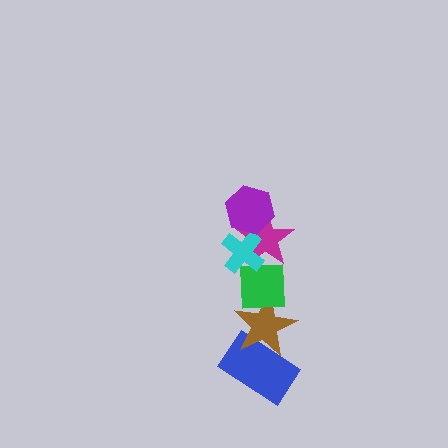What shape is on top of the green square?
The magenta star is on top of the green square.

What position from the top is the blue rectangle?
The blue rectangle is 6th from the top.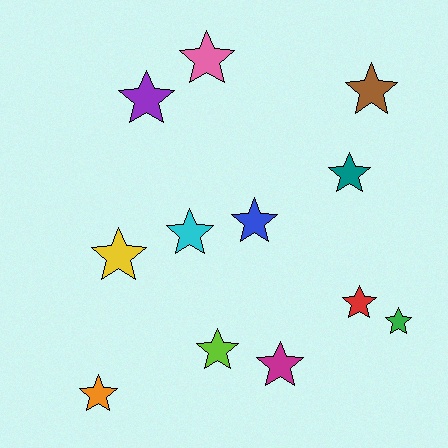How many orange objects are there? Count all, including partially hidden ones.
There is 1 orange object.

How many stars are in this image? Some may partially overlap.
There are 12 stars.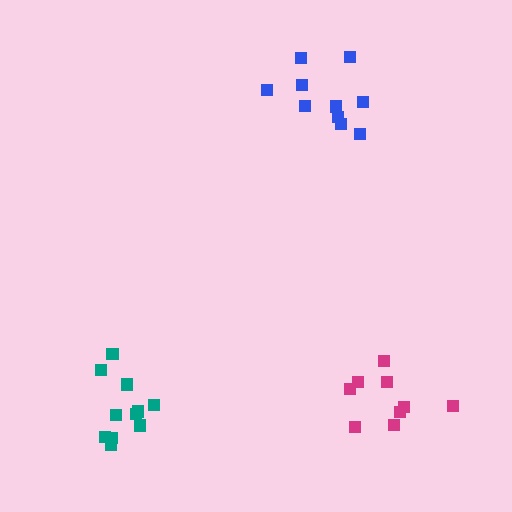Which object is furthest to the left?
The teal cluster is leftmost.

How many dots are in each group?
Group 1: 10 dots, Group 2: 11 dots, Group 3: 9 dots (30 total).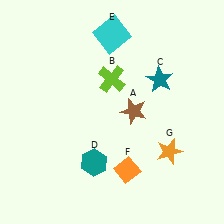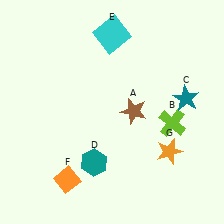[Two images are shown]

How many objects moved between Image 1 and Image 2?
3 objects moved between the two images.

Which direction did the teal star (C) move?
The teal star (C) moved right.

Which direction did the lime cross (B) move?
The lime cross (B) moved right.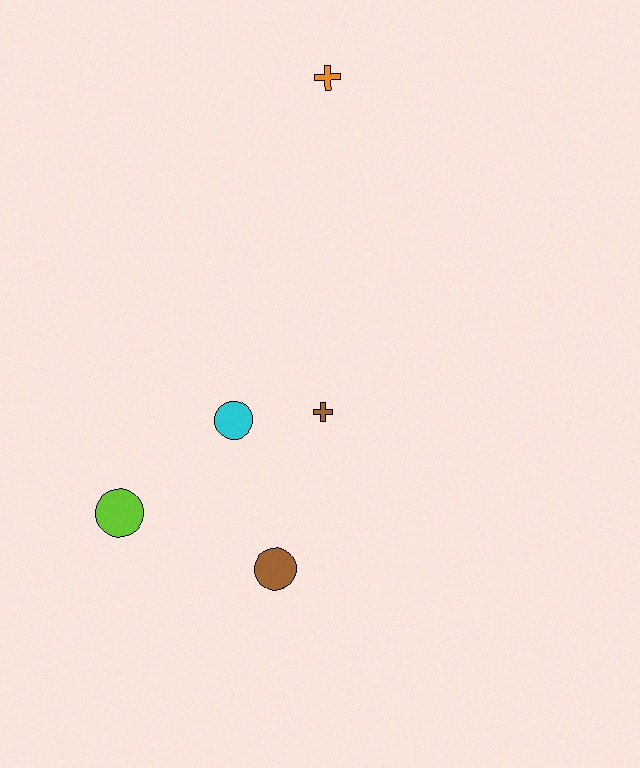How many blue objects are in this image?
There are no blue objects.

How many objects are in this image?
There are 5 objects.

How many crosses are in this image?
There are 2 crosses.